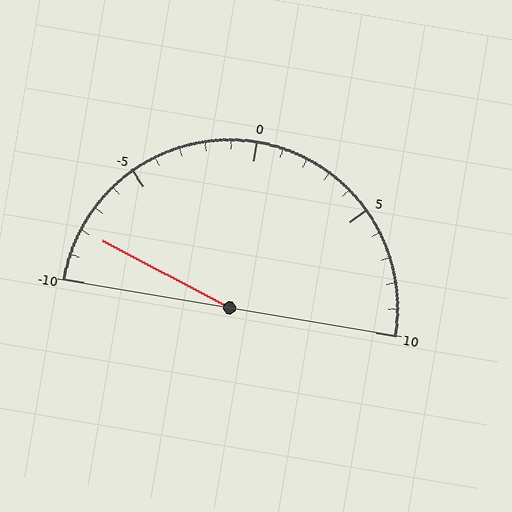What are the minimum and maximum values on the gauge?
The gauge ranges from -10 to 10.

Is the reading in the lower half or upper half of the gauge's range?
The reading is in the lower half of the range (-10 to 10).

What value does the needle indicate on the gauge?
The needle indicates approximately -8.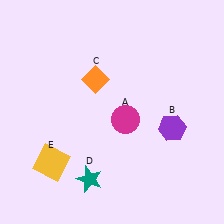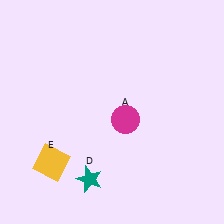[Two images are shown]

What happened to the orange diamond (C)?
The orange diamond (C) was removed in Image 2. It was in the top-left area of Image 1.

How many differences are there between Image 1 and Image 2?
There are 2 differences between the two images.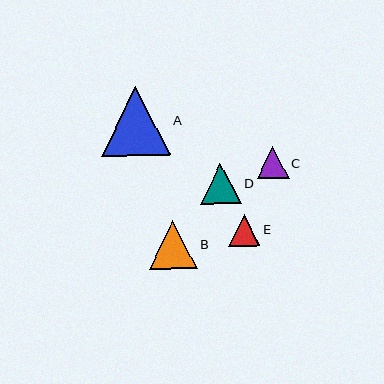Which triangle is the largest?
Triangle A is the largest with a size of approximately 69 pixels.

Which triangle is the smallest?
Triangle E is the smallest with a size of approximately 31 pixels.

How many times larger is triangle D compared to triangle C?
Triangle D is approximately 1.3 times the size of triangle C.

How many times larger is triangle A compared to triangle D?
Triangle A is approximately 1.7 times the size of triangle D.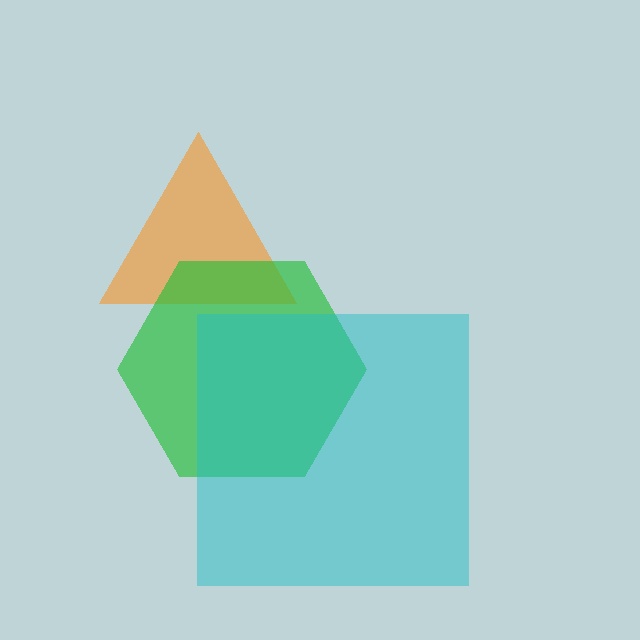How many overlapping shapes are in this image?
There are 3 overlapping shapes in the image.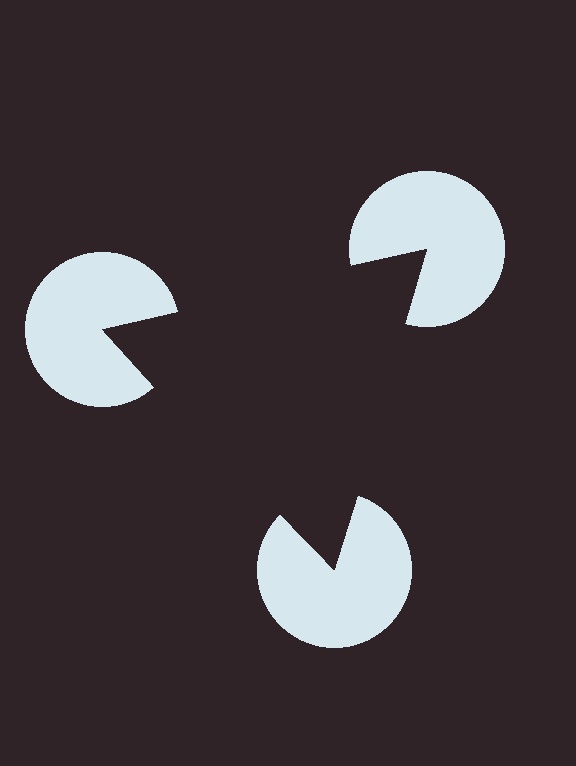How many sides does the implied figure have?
3 sides.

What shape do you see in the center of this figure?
An illusory triangle — its edges are inferred from the aligned wedge cuts in the pac-man discs, not physically drawn.